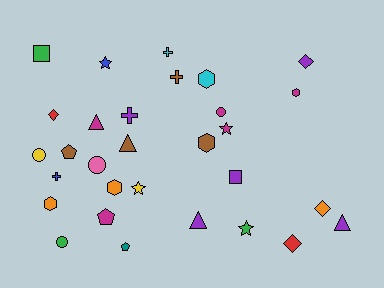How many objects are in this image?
There are 30 objects.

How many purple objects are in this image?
There are 5 purple objects.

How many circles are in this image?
There are 4 circles.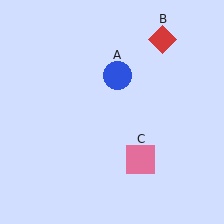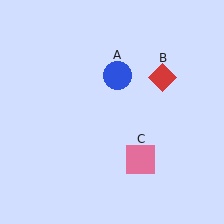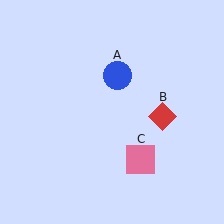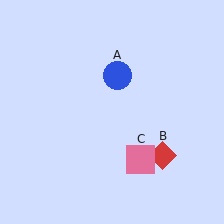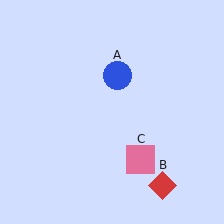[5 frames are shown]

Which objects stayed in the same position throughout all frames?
Blue circle (object A) and pink square (object C) remained stationary.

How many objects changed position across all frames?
1 object changed position: red diamond (object B).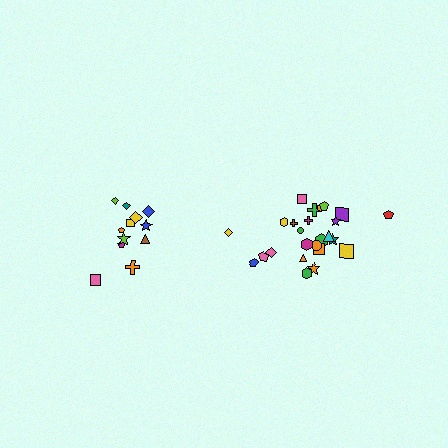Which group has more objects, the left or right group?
The right group.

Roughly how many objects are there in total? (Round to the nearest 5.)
Roughly 35 objects in total.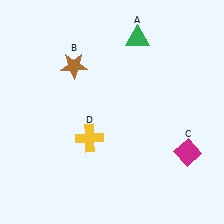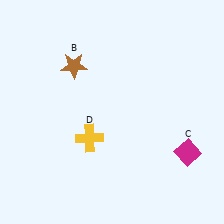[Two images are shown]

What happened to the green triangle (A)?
The green triangle (A) was removed in Image 2. It was in the top-right area of Image 1.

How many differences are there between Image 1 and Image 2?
There is 1 difference between the two images.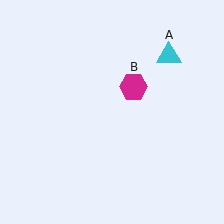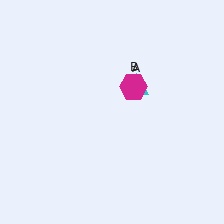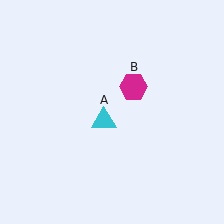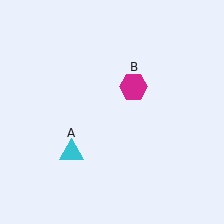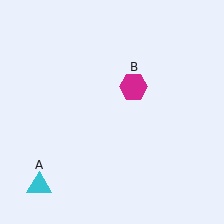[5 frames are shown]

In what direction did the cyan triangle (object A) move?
The cyan triangle (object A) moved down and to the left.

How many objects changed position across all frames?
1 object changed position: cyan triangle (object A).